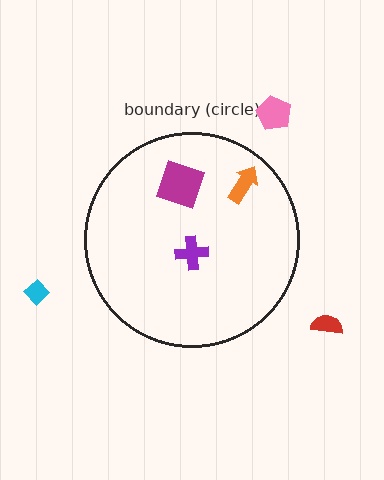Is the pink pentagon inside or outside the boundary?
Outside.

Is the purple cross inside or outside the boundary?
Inside.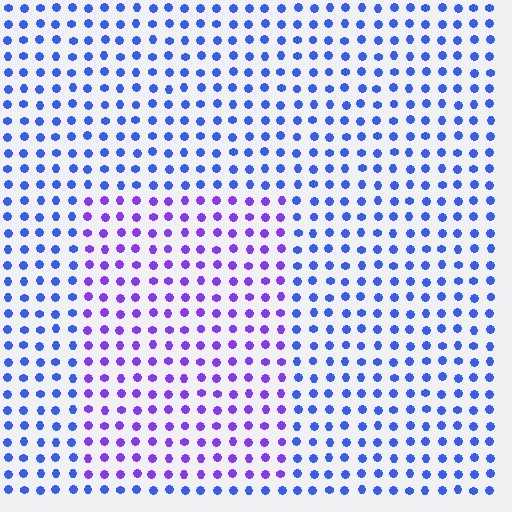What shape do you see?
I see a rectangle.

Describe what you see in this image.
The image is filled with small blue elements in a uniform arrangement. A rectangle-shaped region is visible where the elements are tinted to a slightly different hue, forming a subtle color boundary.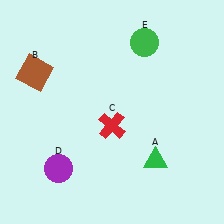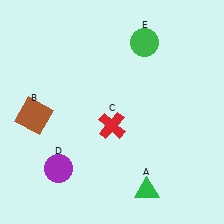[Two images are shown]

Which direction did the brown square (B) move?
The brown square (B) moved down.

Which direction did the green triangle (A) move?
The green triangle (A) moved down.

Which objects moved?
The objects that moved are: the green triangle (A), the brown square (B).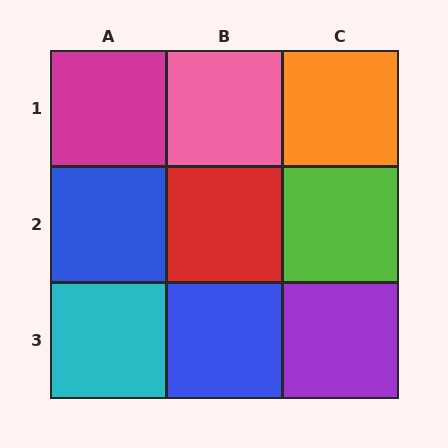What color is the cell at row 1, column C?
Orange.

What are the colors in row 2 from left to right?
Blue, red, lime.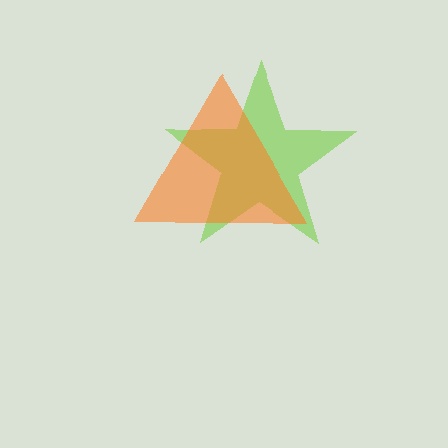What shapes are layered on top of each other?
The layered shapes are: a lime star, an orange triangle.